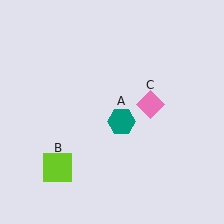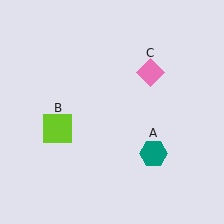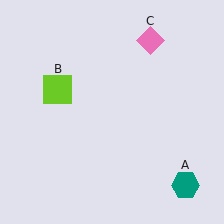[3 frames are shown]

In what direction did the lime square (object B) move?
The lime square (object B) moved up.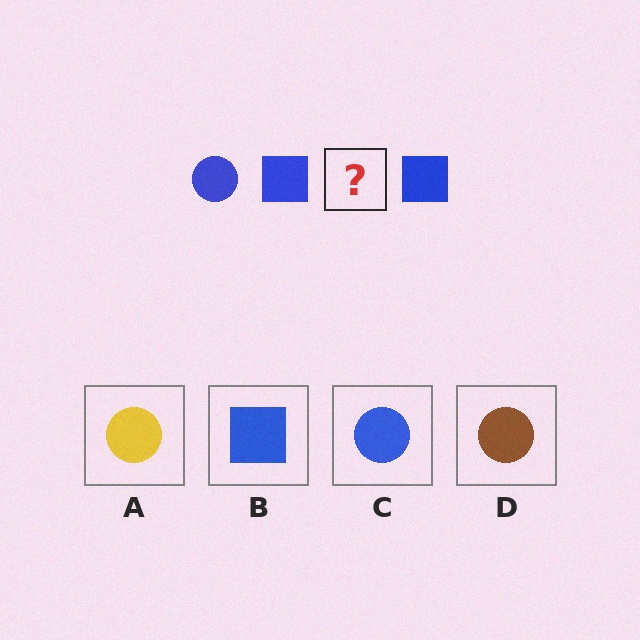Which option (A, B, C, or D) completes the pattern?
C.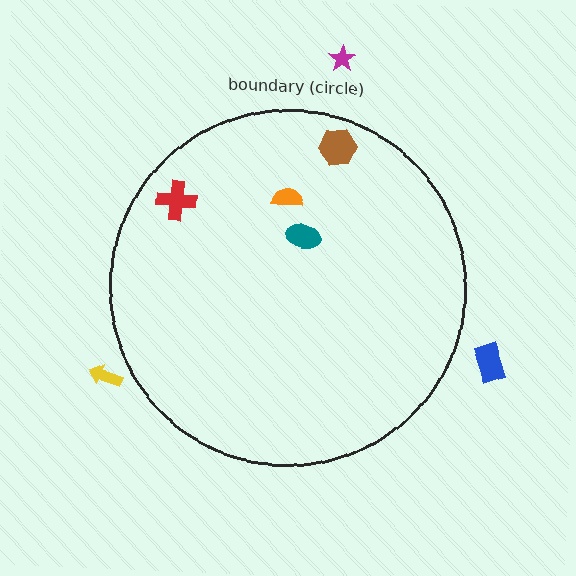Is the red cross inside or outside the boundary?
Inside.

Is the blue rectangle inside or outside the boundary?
Outside.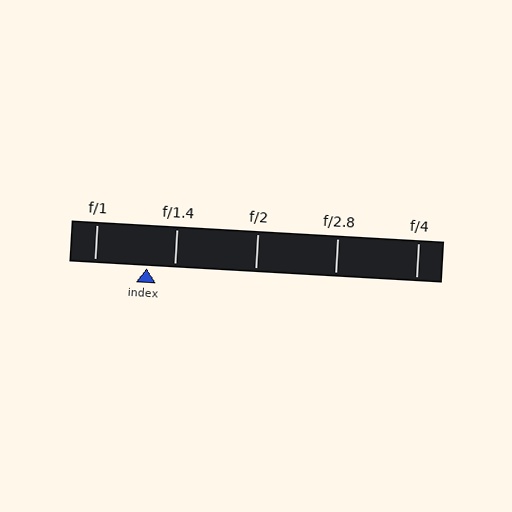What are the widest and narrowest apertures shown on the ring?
The widest aperture shown is f/1 and the narrowest is f/4.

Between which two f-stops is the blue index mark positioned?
The index mark is between f/1 and f/1.4.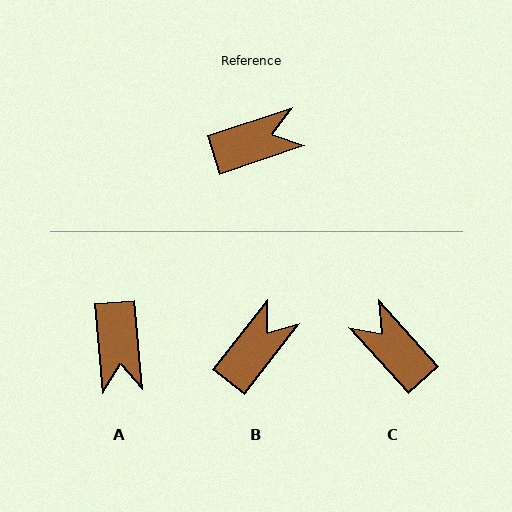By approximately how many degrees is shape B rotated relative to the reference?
Approximately 33 degrees counter-clockwise.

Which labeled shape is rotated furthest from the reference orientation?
C, about 114 degrees away.